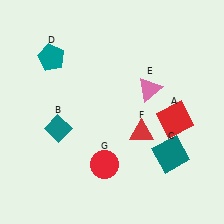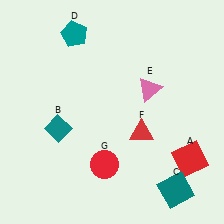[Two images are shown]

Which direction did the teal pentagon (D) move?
The teal pentagon (D) moved up.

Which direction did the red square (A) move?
The red square (A) moved down.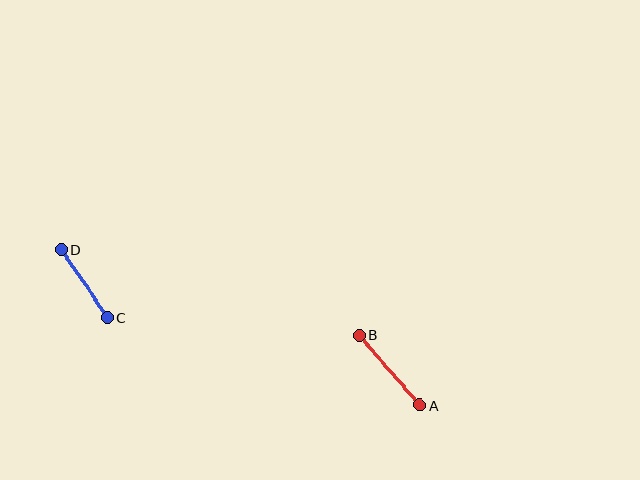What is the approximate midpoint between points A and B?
The midpoint is at approximately (389, 370) pixels.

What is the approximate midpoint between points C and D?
The midpoint is at approximately (84, 284) pixels.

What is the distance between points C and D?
The distance is approximately 83 pixels.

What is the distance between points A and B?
The distance is approximately 93 pixels.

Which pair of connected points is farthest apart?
Points A and B are farthest apart.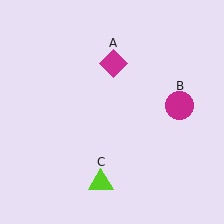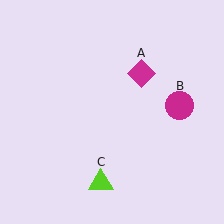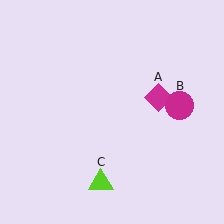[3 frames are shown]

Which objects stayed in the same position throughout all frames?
Magenta circle (object B) and lime triangle (object C) remained stationary.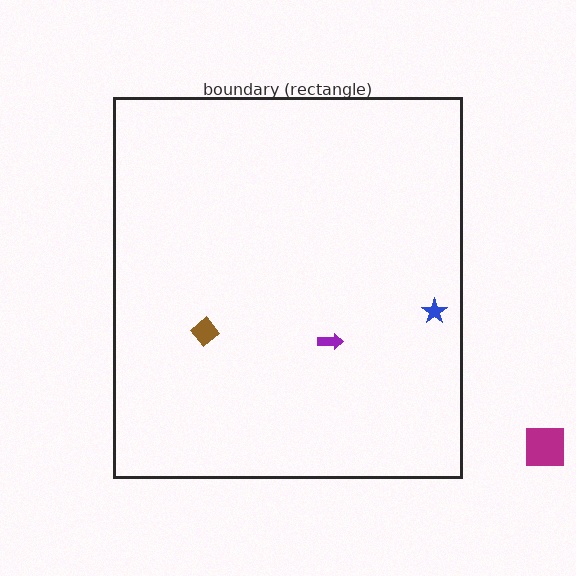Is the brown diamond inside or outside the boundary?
Inside.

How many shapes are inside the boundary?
3 inside, 1 outside.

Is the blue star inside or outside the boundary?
Inside.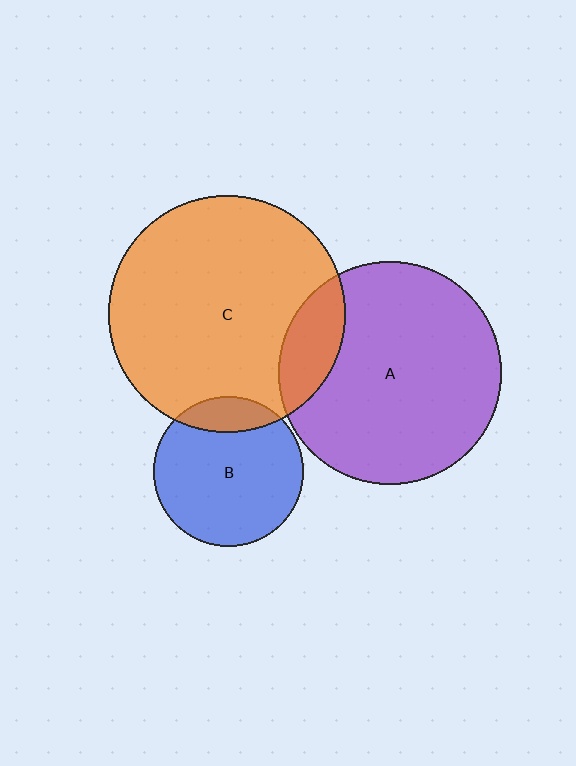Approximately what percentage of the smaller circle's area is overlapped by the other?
Approximately 15%.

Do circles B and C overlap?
Yes.